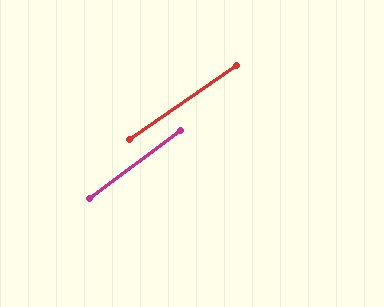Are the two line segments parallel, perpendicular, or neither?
Parallel — their directions differ by only 1.8°.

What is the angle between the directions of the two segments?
Approximately 2 degrees.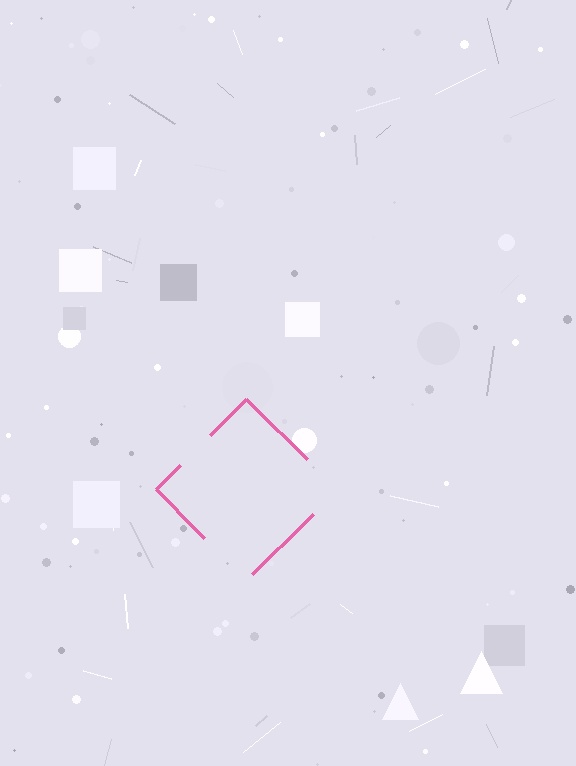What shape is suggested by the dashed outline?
The dashed outline suggests a diamond.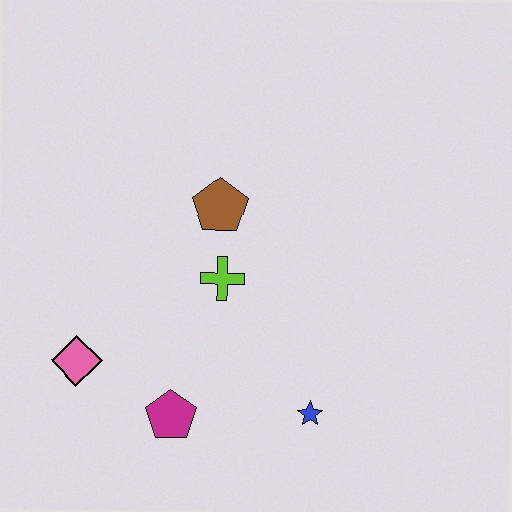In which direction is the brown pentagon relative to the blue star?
The brown pentagon is above the blue star.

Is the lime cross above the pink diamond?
Yes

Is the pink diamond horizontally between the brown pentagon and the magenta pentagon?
No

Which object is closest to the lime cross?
The brown pentagon is closest to the lime cross.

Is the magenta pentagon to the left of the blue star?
Yes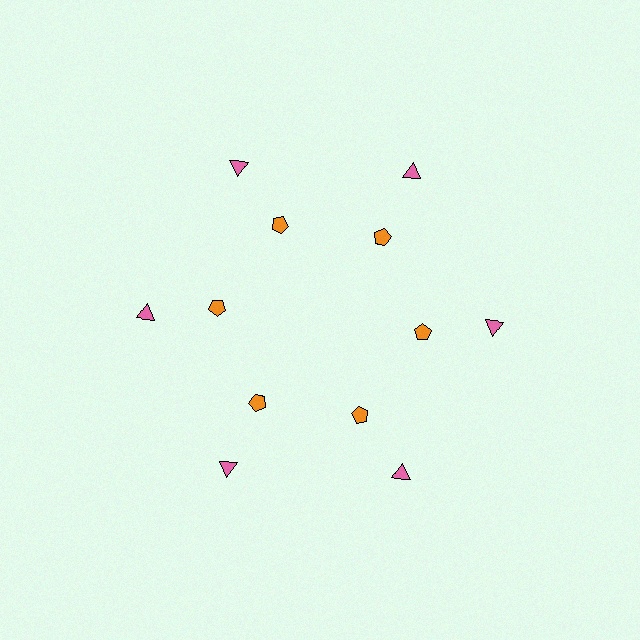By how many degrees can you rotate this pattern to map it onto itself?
The pattern maps onto itself every 60 degrees of rotation.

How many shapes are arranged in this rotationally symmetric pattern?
There are 12 shapes, arranged in 6 groups of 2.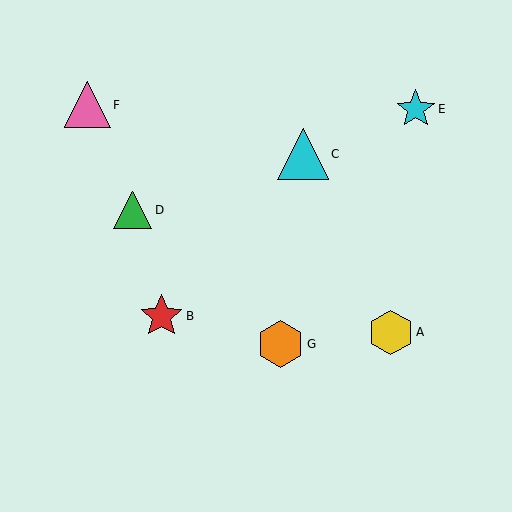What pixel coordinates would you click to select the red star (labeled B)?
Click at (162, 316) to select the red star B.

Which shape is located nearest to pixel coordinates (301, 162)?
The cyan triangle (labeled C) at (303, 154) is nearest to that location.